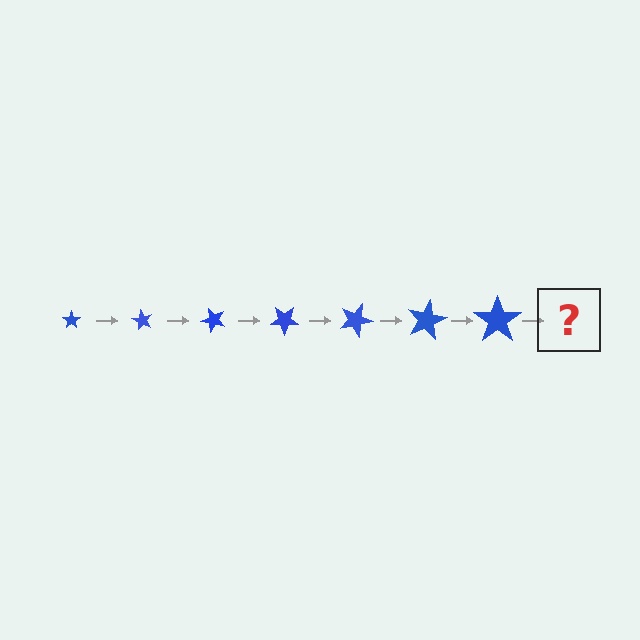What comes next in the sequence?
The next element should be a star, larger than the previous one and rotated 420 degrees from the start.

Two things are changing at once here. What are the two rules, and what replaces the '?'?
The two rules are that the star grows larger each step and it rotates 60 degrees each step. The '?' should be a star, larger than the previous one and rotated 420 degrees from the start.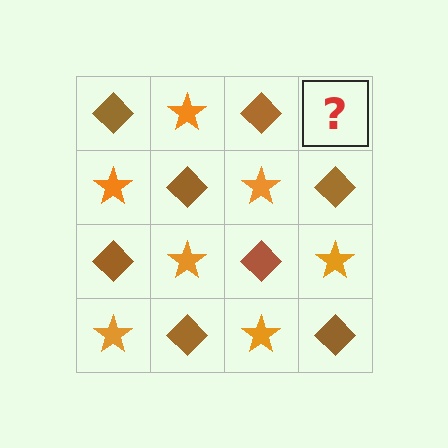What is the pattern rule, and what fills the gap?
The rule is that it alternates brown diamond and orange star in a checkerboard pattern. The gap should be filled with an orange star.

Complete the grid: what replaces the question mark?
The question mark should be replaced with an orange star.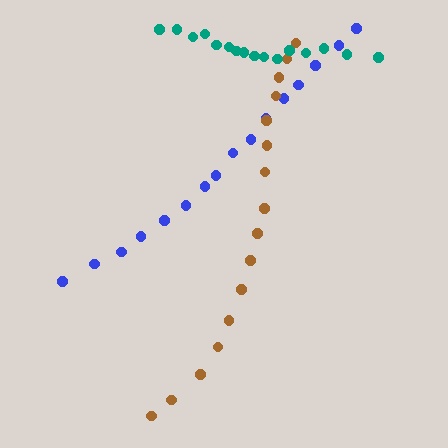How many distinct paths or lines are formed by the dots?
There are 3 distinct paths.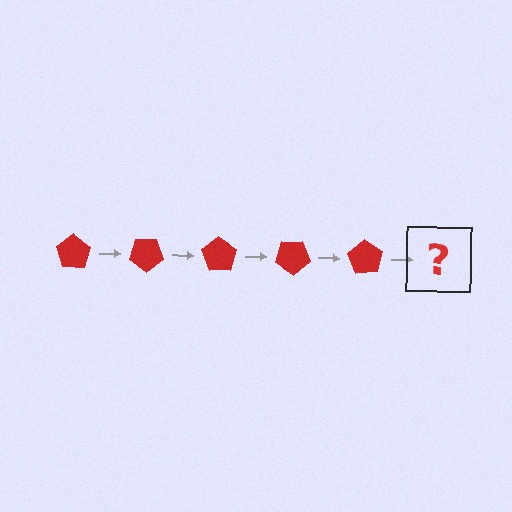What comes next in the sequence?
The next element should be a red pentagon rotated 175 degrees.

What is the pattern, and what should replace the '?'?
The pattern is that the pentagon rotates 35 degrees each step. The '?' should be a red pentagon rotated 175 degrees.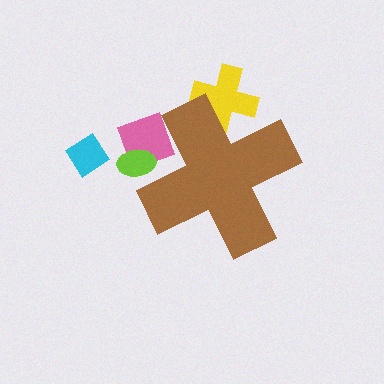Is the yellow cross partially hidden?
Yes, the yellow cross is partially hidden behind the brown cross.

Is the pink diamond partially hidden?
Yes, the pink diamond is partially hidden behind the brown cross.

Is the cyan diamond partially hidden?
No, the cyan diamond is fully visible.